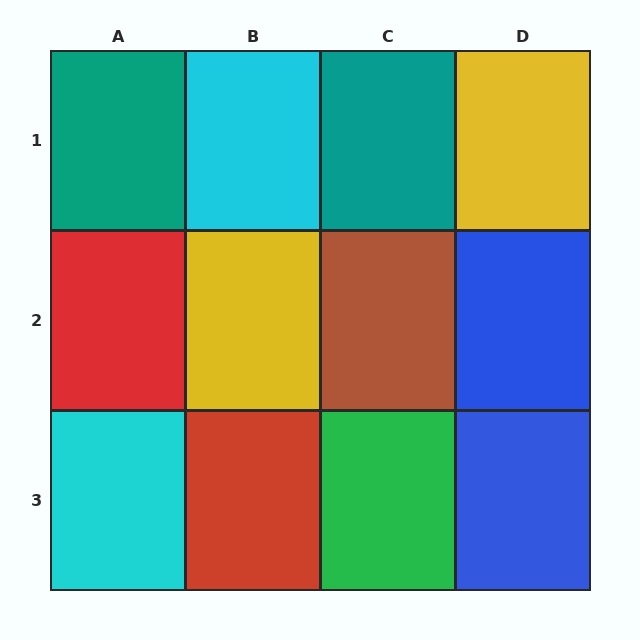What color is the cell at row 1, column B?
Cyan.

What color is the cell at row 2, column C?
Brown.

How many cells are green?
1 cell is green.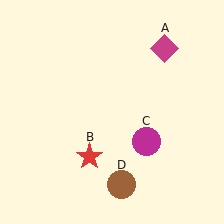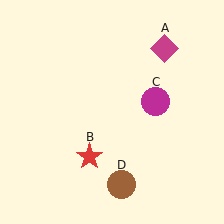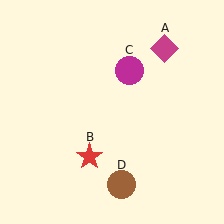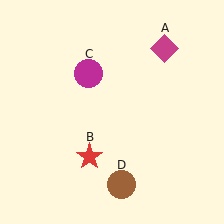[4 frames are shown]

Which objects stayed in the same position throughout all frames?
Magenta diamond (object A) and red star (object B) and brown circle (object D) remained stationary.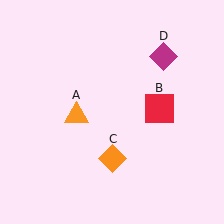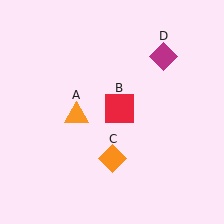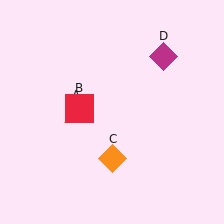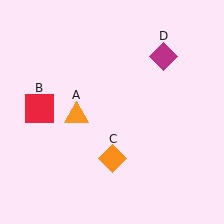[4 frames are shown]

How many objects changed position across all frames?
1 object changed position: red square (object B).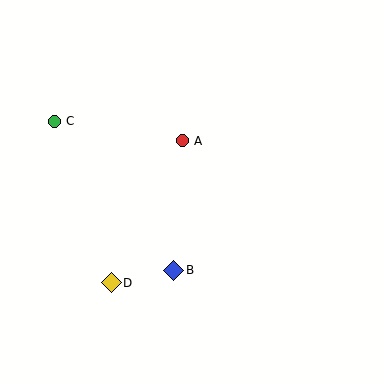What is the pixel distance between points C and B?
The distance between C and B is 191 pixels.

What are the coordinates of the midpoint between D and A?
The midpoint between D and A is at (147, 212).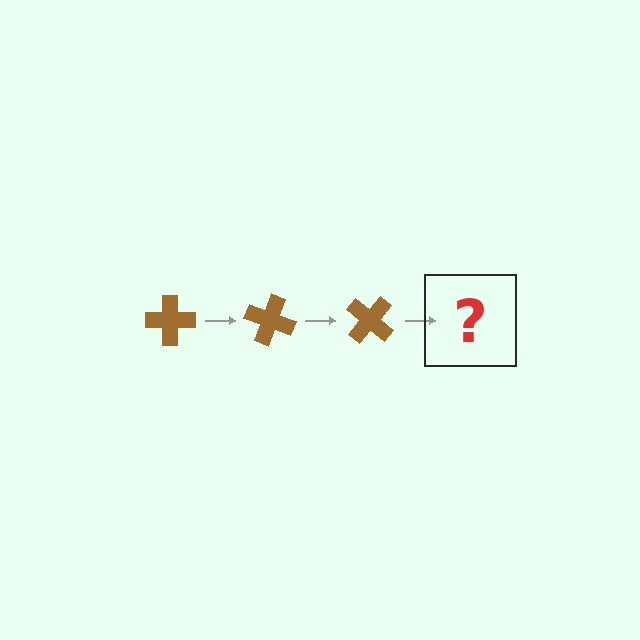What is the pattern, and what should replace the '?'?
The pattern is that the cross rotates 20 degrees each step. The '?' should be a brown cross rotated 60 degrees.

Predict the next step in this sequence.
The next step is a brown cross rotated 60 degrees.